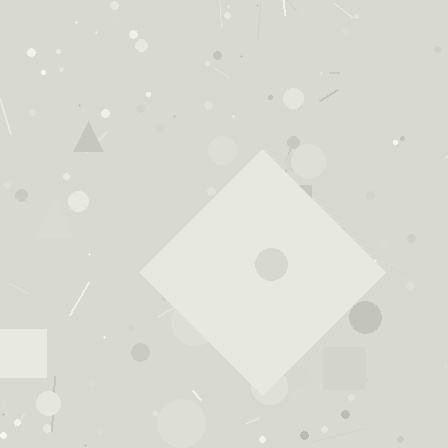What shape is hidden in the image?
A diamond is hidden in the image.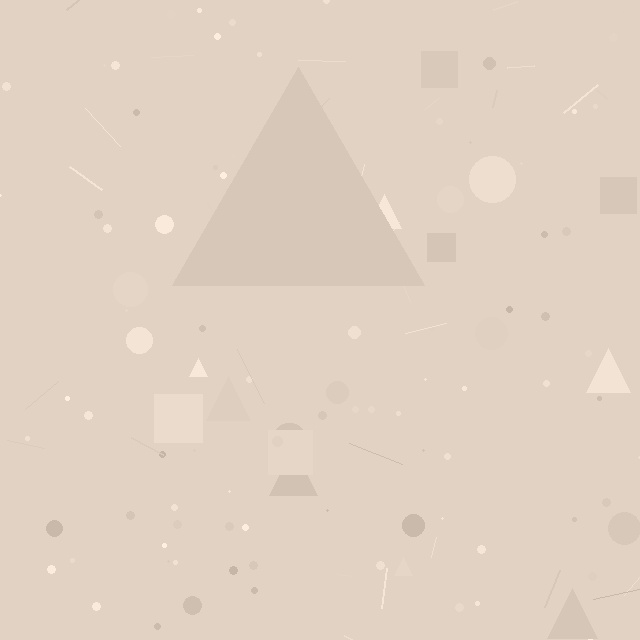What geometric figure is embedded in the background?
A triangle is embedded in the background.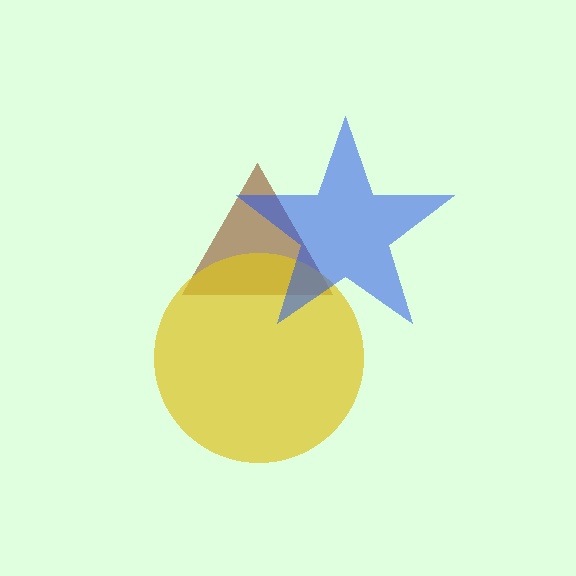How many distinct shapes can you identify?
There are 3 distinct shapes: a brown triangle, a yellow circle, a blue star.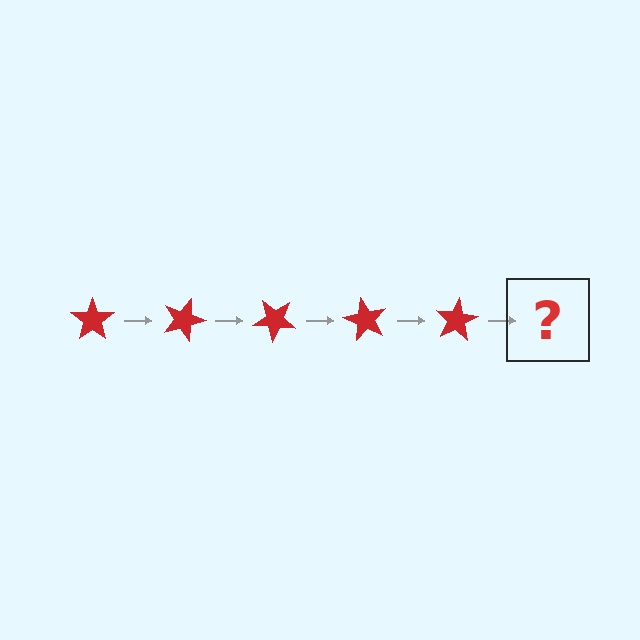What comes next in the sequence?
The next element should be a red star rotated 100 degrees.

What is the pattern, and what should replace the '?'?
The pattern is that the star rotates 20 degrees each step. The '?' should be a red star rotated 100 degrees.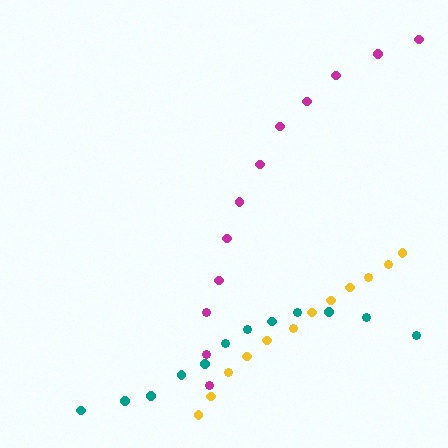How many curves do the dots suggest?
There are 3 distinct paths.